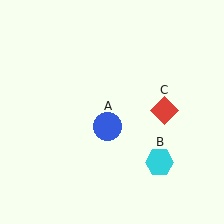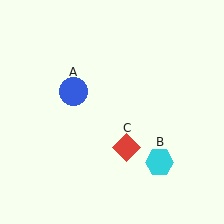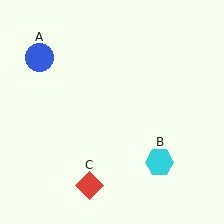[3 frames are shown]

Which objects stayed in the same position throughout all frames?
Cyan hexagon (object B) remained stationary.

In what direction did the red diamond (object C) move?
The red diamond (object C) moved down and to the left.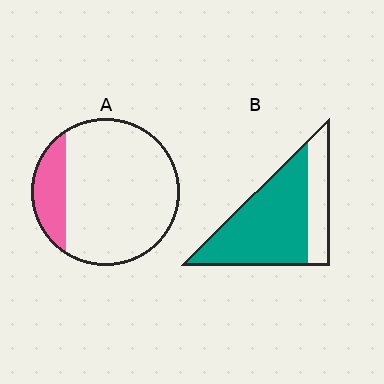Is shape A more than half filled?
No.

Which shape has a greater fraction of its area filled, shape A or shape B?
Shape B.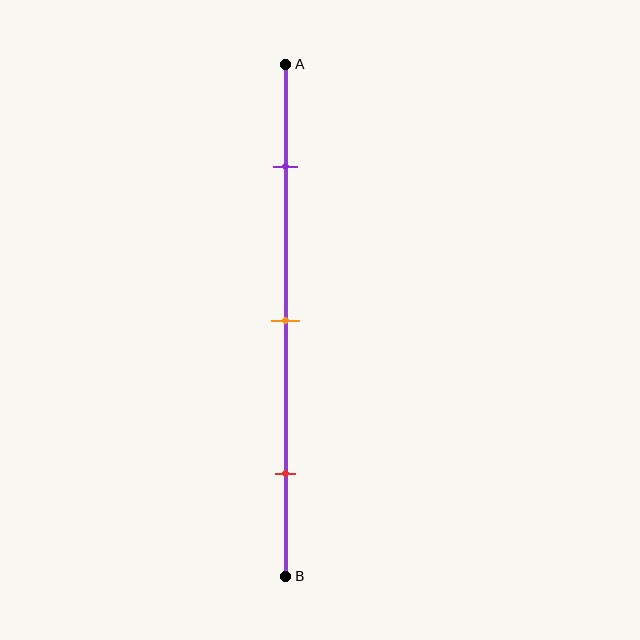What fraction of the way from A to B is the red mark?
The red mark is approximately 80% (0.8) of the way from A to B.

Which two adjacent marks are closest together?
The purple and orange marks are the closest adjacent pair.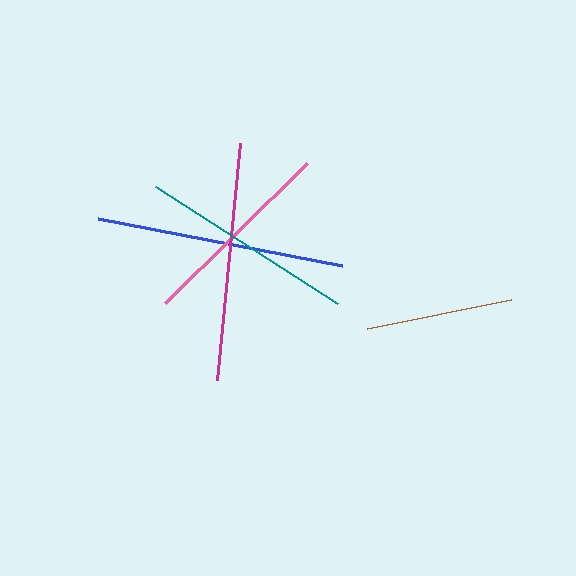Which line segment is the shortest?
The brown line is the shortest at approximately 147 pixels.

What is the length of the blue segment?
The blue segment is approximately 249 pixels long.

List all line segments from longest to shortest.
From longest to shortest: blue, magenta, teal, pink, brown.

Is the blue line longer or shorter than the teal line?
The blue line is longer than the teal line.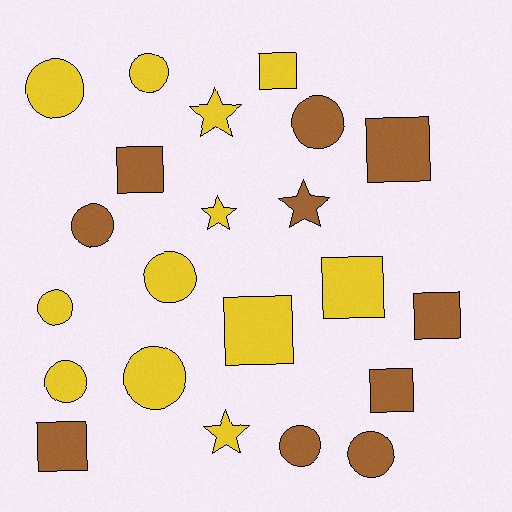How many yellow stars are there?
There are 3 yellow stars.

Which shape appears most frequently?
Circle, with 10 objects.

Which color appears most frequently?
Yellow, with 12 objects.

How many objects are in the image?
There are 22 objects.